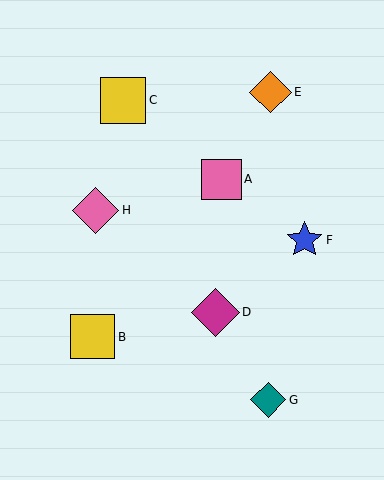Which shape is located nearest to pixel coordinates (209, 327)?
The magenta diamond (labeled D) at (215, 312) is nearest to that location.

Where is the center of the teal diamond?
The center of the teal diamond is at (268, 400).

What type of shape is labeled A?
Shape A is a pink square.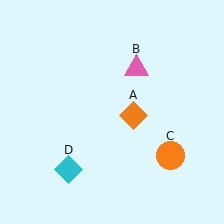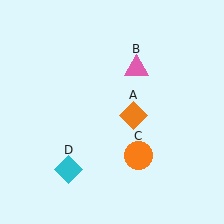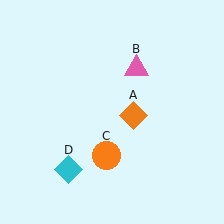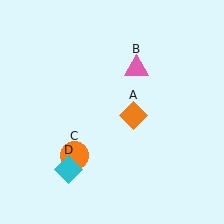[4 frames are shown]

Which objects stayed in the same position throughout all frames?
Orange diamond (object A) and pink triangle (object B) and cyan diamond (object D) remained stationary.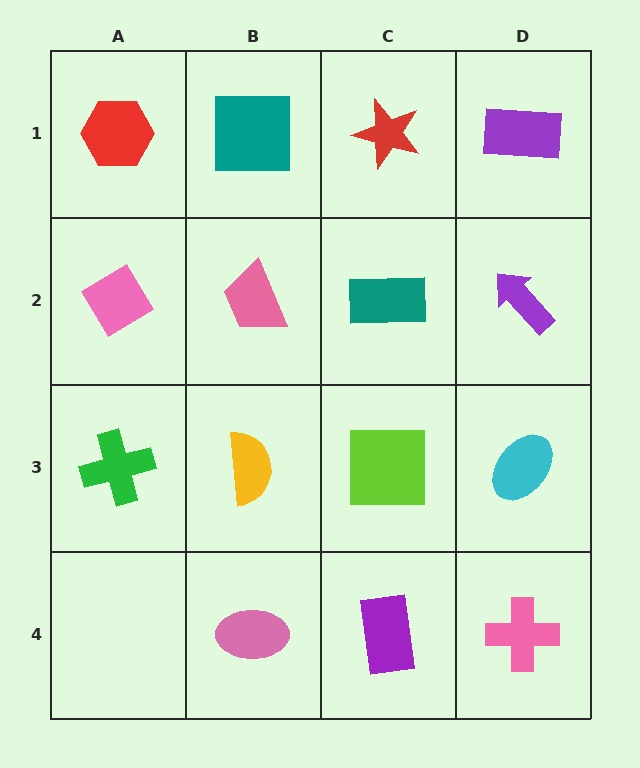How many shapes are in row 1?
4 shapes.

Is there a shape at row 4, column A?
No, that cell is empty.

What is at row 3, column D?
A cyan ellipse.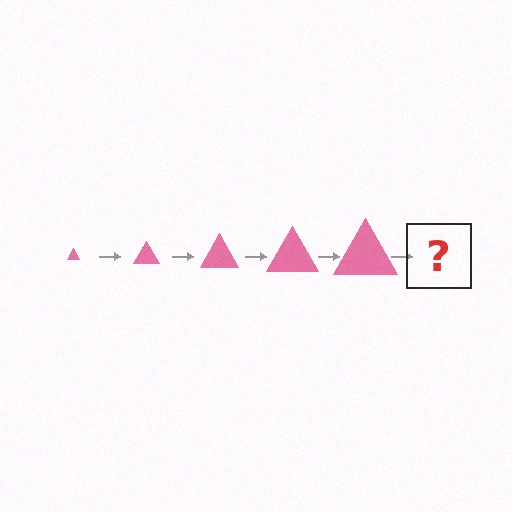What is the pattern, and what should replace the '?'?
The pattern is that the triangle gets progressively larger each step. The '?' should be a pink triangle, larger than the previous one.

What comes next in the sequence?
The next element should be a pink triangle, larger than the previous one.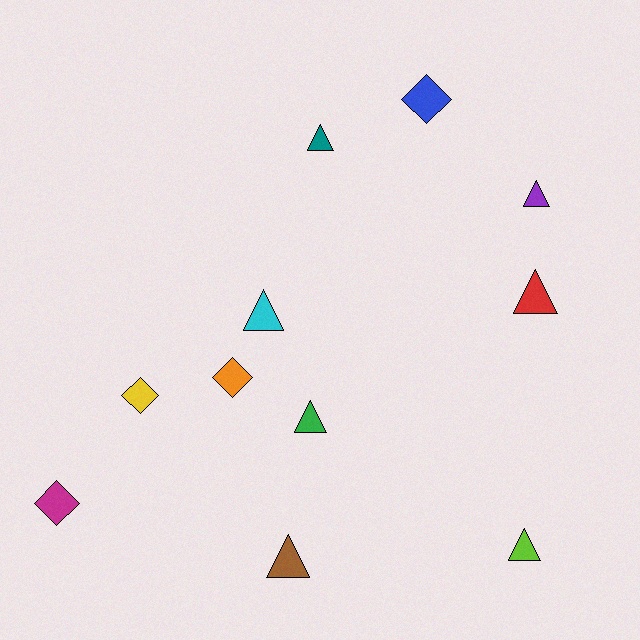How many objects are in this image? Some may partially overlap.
There are 11 objects.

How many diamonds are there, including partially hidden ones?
There are 4 diamonds.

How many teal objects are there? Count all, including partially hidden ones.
There is 1 teal object.